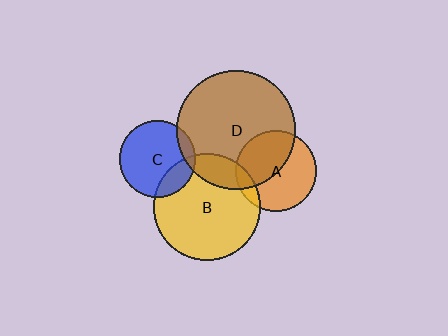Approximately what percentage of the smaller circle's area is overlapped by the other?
Approximately 10%.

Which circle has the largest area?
Circle D (brown).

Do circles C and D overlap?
Yes.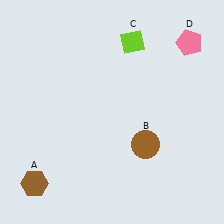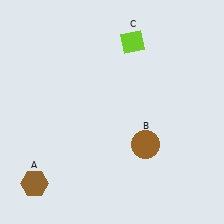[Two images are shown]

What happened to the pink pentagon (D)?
The pink pentagon (D) was removed in Image 2. It was in the top-right area of Image 1.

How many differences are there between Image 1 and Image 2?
There is 1 difference between the two images.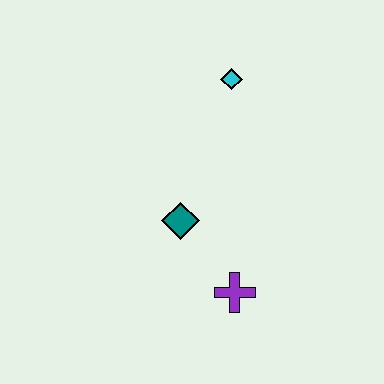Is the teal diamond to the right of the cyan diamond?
No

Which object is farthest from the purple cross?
The cyan diamond is farthest from the purple cross.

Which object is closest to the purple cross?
The teal diamond is closest to the purple cross.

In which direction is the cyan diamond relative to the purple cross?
The cyan diamond is above the purple cross.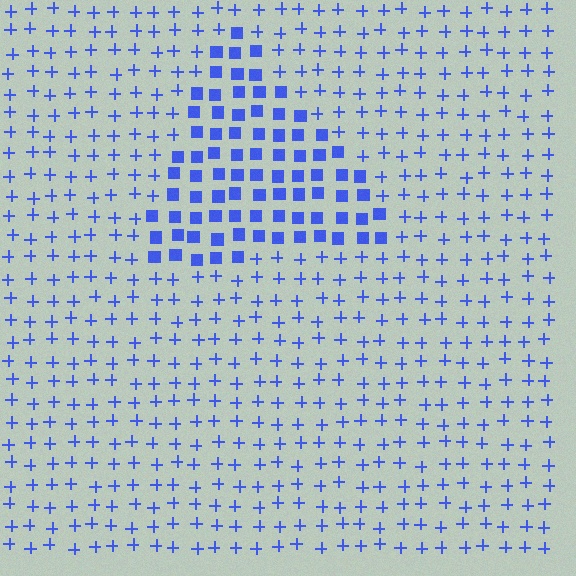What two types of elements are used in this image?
The image uses squares inside the triangle region and plus signs outside it.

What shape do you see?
I see a triangle.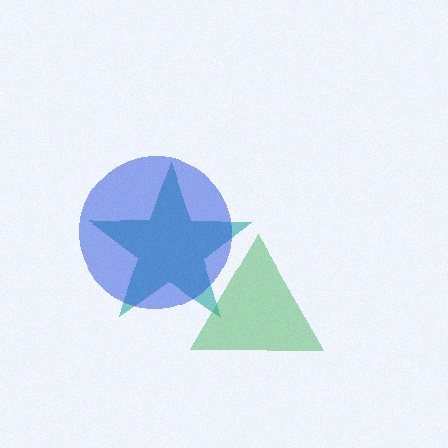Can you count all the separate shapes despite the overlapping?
Yes, there are 3 separate shapes.